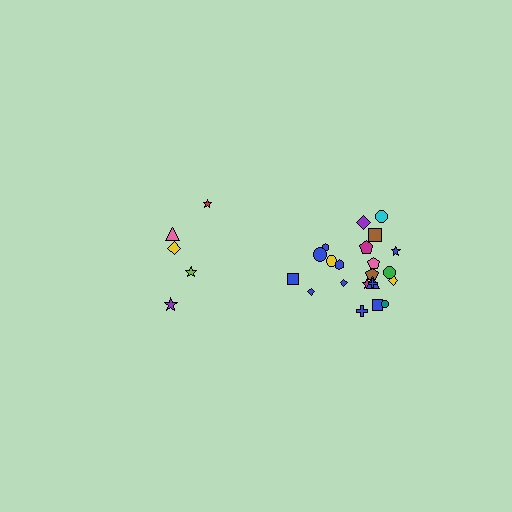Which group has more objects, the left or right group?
The right group.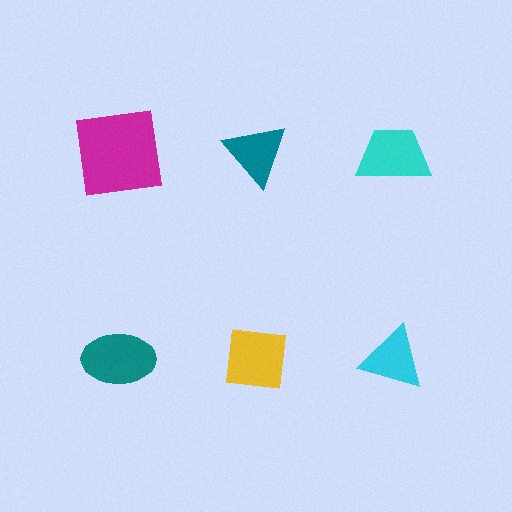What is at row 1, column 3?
A cyan trapezoid.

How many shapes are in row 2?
3 shapes.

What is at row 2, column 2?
A yellow square.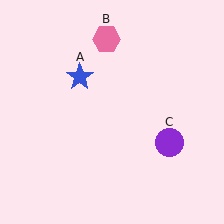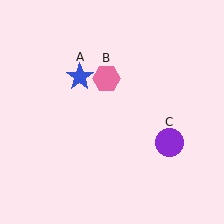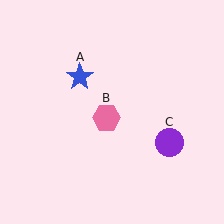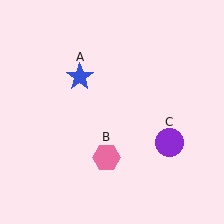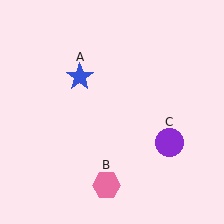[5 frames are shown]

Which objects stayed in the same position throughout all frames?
Blue star (object A) and purple circle (object C) remained stationary.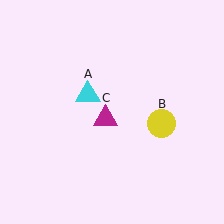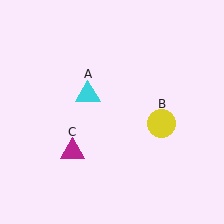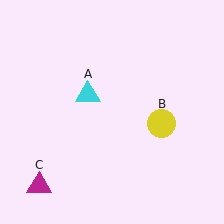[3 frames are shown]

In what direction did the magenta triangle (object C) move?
The magenta triangle (object C) moved down and to the left.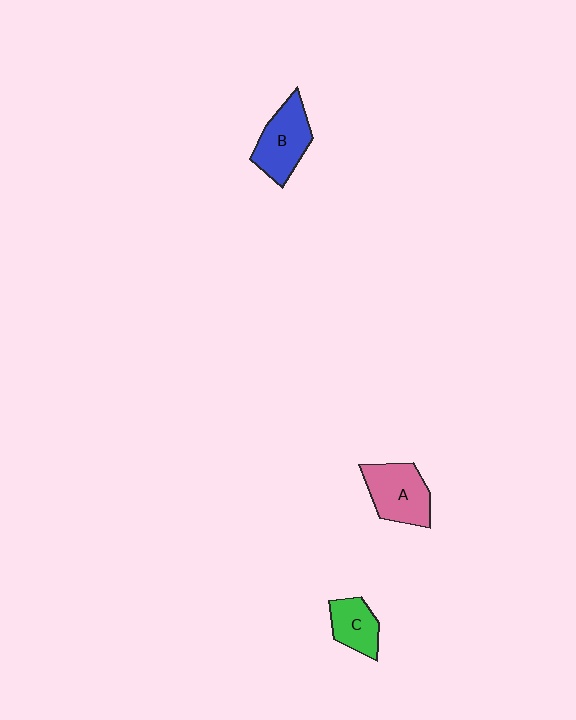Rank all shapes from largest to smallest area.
From largest to smallest: A (pink), B (blue), C (green).